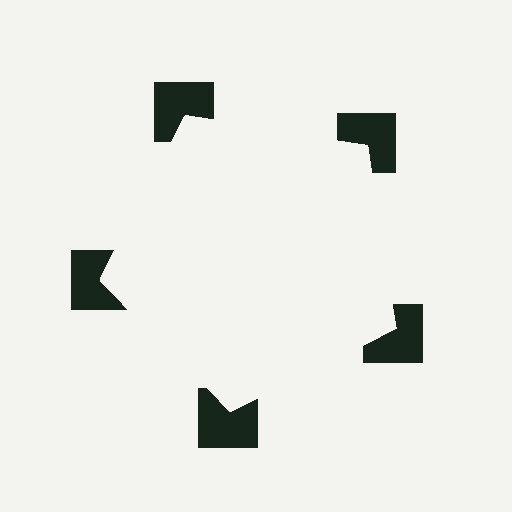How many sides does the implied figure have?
5 sides.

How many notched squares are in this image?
There are 5 — one at each vertex of the illusory pentagon.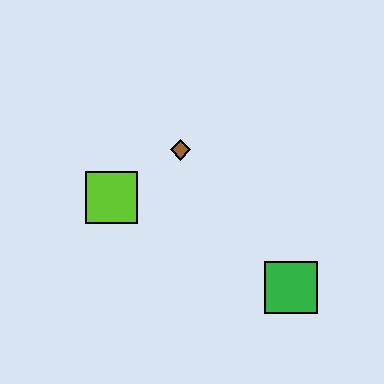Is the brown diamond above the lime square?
Yes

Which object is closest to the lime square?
The brown diamond is closest to the lime square.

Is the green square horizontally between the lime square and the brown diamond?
No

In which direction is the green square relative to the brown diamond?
The green square is below the brown diamond.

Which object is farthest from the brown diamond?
The green square is farthest from the brown diamond.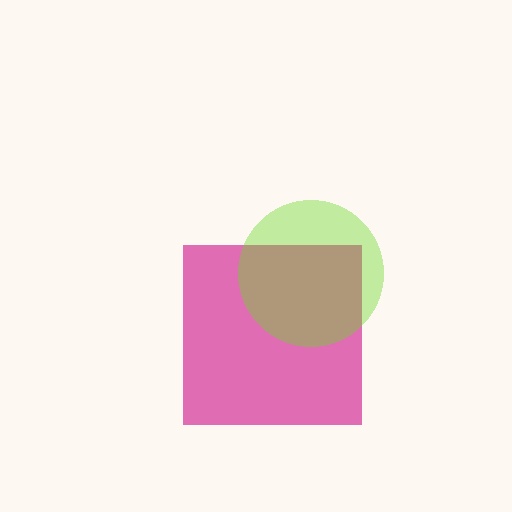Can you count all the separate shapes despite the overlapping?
Yes, there are 2 separate shapes.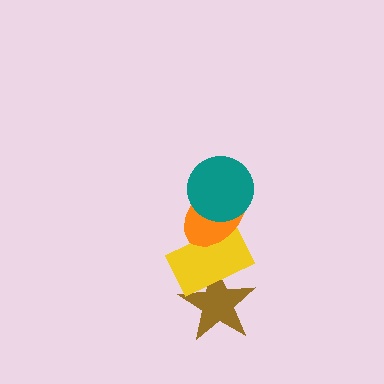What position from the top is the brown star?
The brown star is 4th from the top.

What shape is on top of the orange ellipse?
The teal circle is on top of the orange ellipse.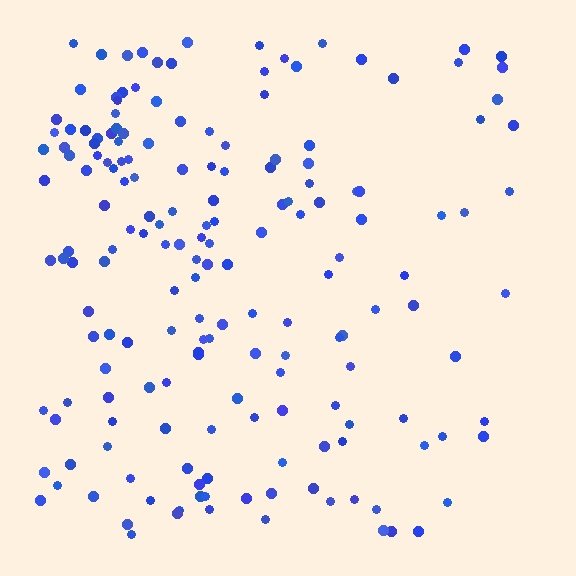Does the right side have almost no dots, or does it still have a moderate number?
Still a moderate number, just noticeably fewer than the left.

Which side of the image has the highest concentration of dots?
The left.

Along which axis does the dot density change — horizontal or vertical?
Horizontal.